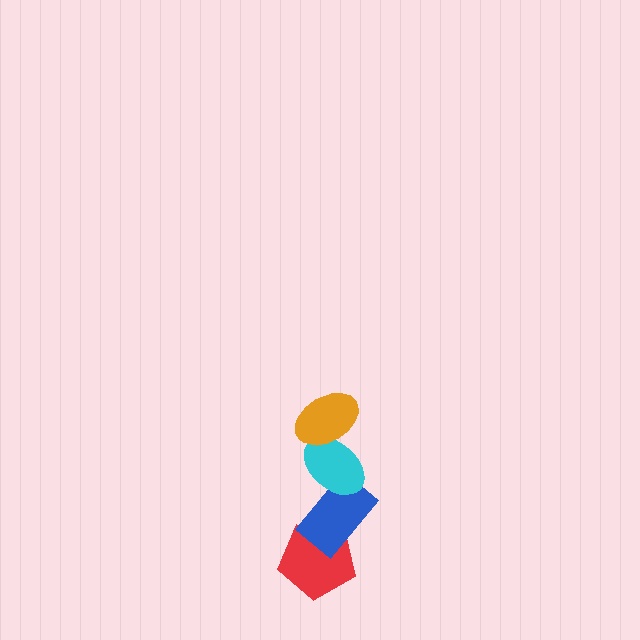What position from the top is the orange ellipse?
The orange ellipse is 1st from the top.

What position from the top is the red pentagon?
The red pentagon is 4th from the top.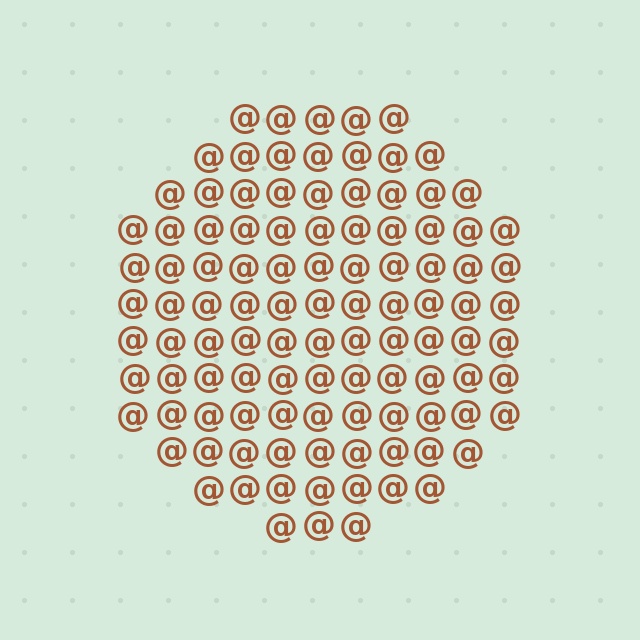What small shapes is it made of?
It is made of small at signs.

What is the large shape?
The large shape is a circle.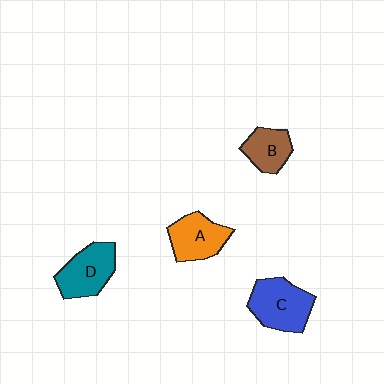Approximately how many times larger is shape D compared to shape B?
Approximately 1.4 times.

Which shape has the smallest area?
Shape B (brown).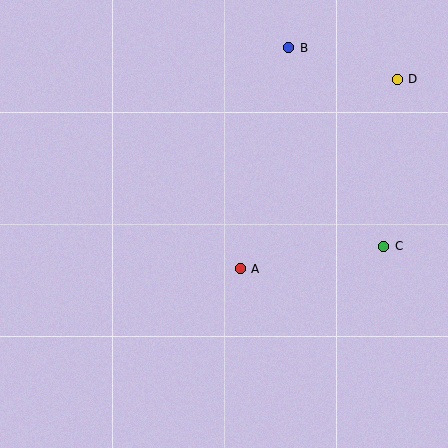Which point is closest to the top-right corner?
Point D is closest to the top-right corner.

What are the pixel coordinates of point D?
Point D is at (397, 79).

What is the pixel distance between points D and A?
The distance between D and A is 246 pixels.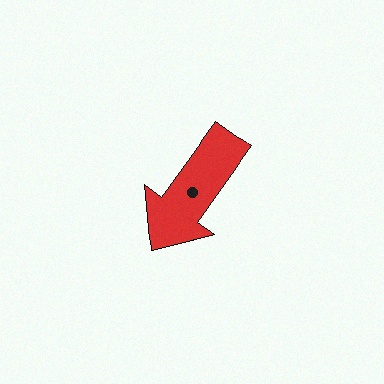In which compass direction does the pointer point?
Southwest.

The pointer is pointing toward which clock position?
Roughly 7 o'clock.